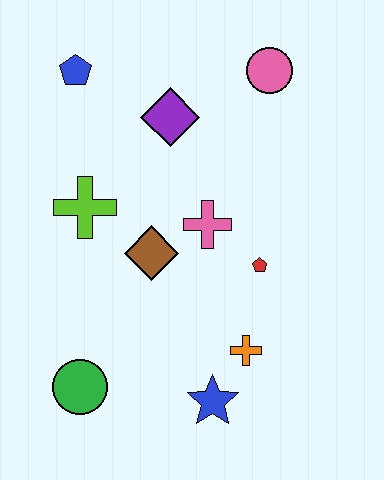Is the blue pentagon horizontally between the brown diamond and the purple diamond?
No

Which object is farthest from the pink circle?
The green circle is farthest from the pink circle.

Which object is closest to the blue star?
The orange cross is closest to the blue star.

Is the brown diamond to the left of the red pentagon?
Yes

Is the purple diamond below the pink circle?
Yes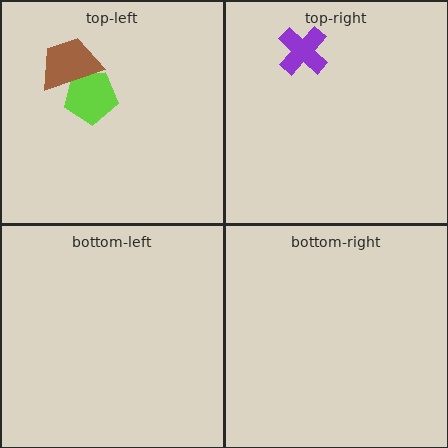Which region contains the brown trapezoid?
The top-left region.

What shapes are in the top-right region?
The purple cross.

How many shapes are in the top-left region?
2.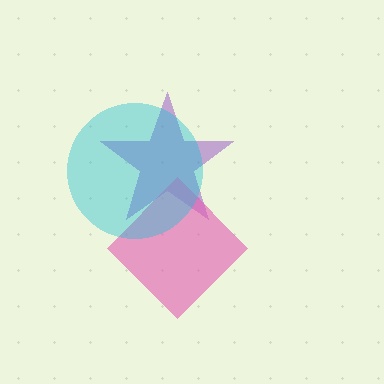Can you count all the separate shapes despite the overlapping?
Yes, there are 3 separate shapes.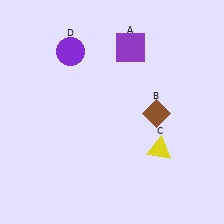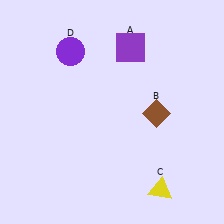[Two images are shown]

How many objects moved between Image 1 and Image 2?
1 object moved between the two images.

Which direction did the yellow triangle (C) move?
The yellow triangle (C) moved down.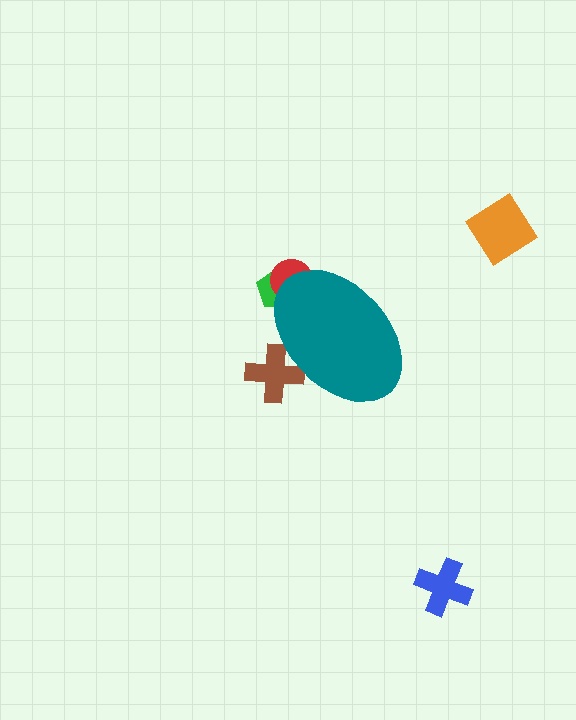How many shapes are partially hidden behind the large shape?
3 shapes are partially hidden.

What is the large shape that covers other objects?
A teal ellipse.